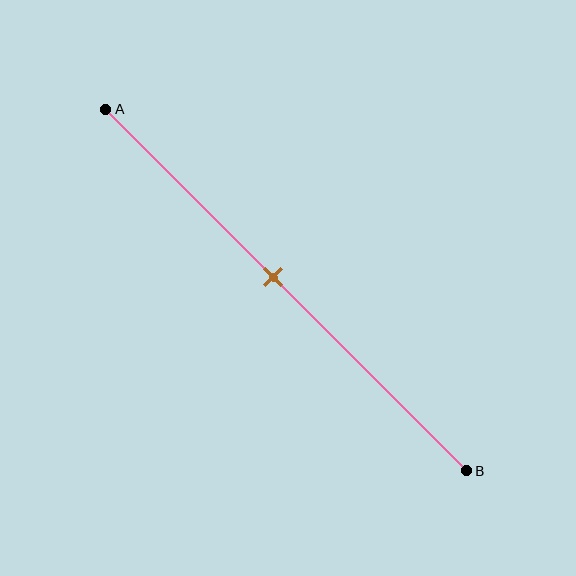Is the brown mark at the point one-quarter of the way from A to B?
No, the mark is at about 45% from A, not at the 25% one-quarter point.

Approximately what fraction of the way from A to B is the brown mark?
The brown mark is approximately 45% of the way from A to B.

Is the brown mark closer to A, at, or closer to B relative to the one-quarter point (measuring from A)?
The brown mark is closer to point B than the one-quarter point of segment AB.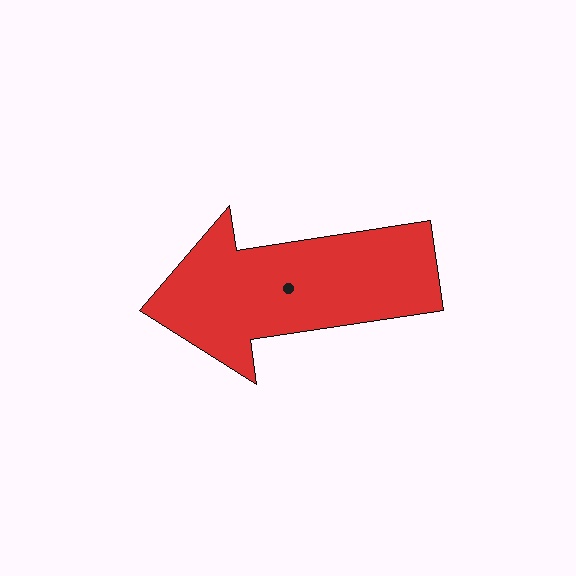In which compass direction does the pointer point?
West.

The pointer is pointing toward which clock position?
Roughly 9 o'clock.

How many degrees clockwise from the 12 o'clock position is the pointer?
Approximately 261 degrees.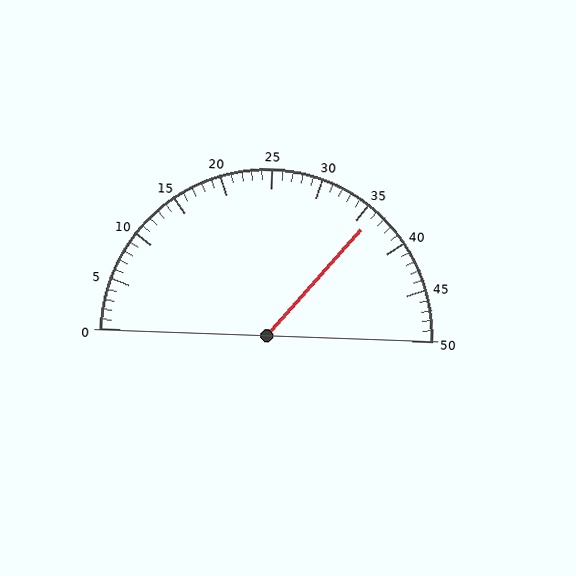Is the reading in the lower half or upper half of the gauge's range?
The reading is in the upper half of the range (0 to 50).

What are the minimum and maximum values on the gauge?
The gauge ranges from 0 to 50.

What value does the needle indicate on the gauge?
The needle indicates approximately 36.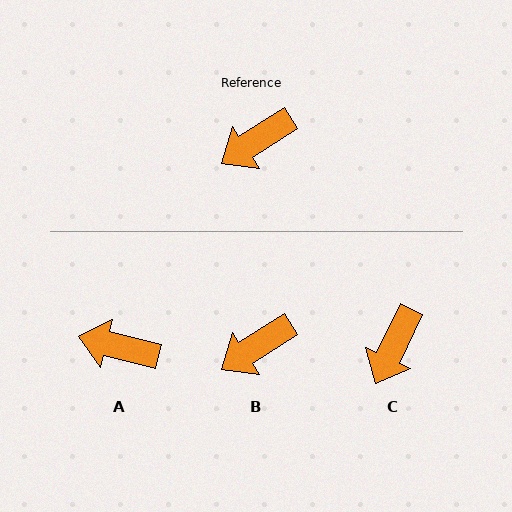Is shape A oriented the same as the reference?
No, it is off by about 47 degrees.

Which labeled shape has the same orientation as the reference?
B.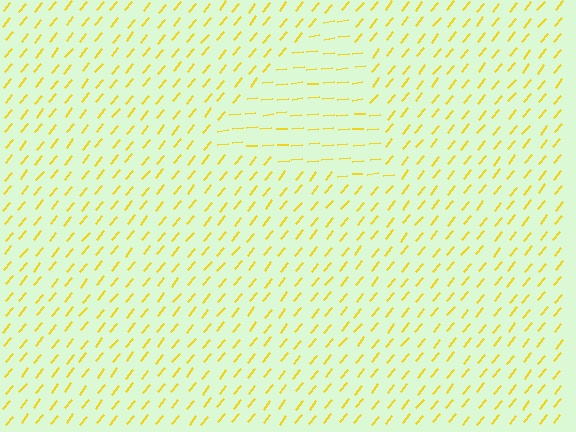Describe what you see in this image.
The image is filled with small yellow line segments. A triangle region in the image has lines oriented differently from the surrounding lines, creating a visible texture boundary.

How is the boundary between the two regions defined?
The boundary is defined purely by a change in line orientation (approximately 45 degrees difference). All lines are the same color and thickness.